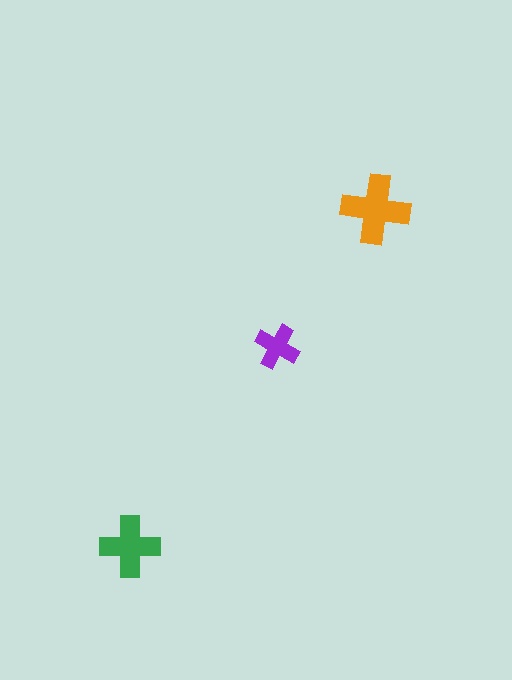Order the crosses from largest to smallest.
the orange one, the green one, the purple one.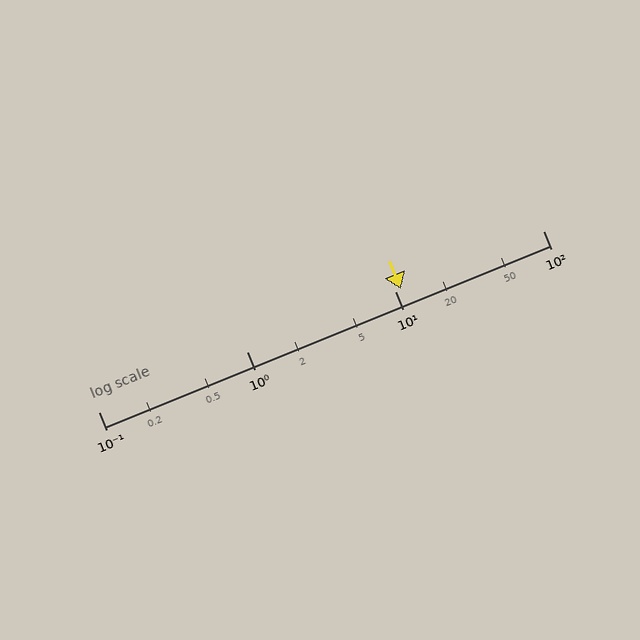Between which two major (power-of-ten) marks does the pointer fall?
The pointer is between 10 and 100.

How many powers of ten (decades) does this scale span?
The scale spans 3 decades, from 0.1 to 100.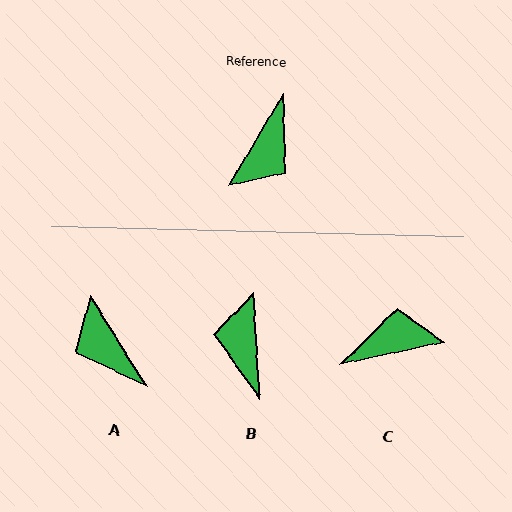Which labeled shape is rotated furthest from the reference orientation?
B, about 146 degrees away.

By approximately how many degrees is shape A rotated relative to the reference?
Approximately 117 degrees clockwise.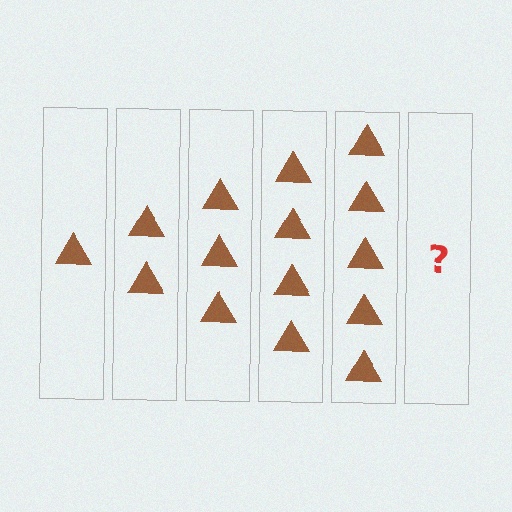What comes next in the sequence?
The next element should be 6 triangles.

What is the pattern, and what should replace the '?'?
The pattern is that each step adds one more triangle. The '?' should be 6 triangles.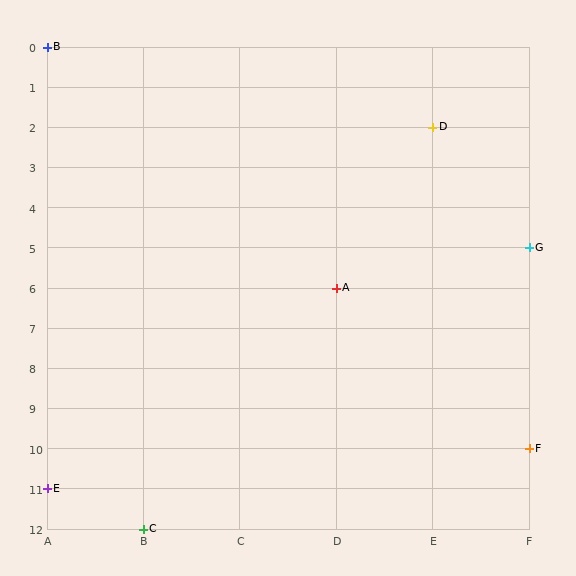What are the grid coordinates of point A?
Point A is at grid coordinates (D, 6).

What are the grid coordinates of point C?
Point C is at grid coordinates (B, 12).